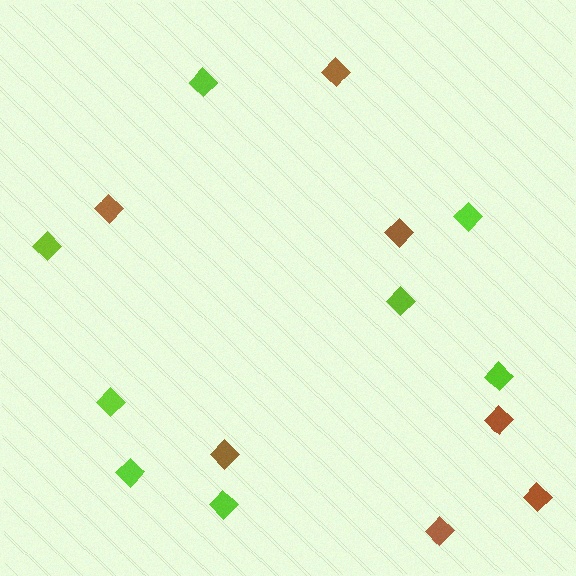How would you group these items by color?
There are 2 groups: one group of brown diamonds (7) and one group of lime diamonds (8).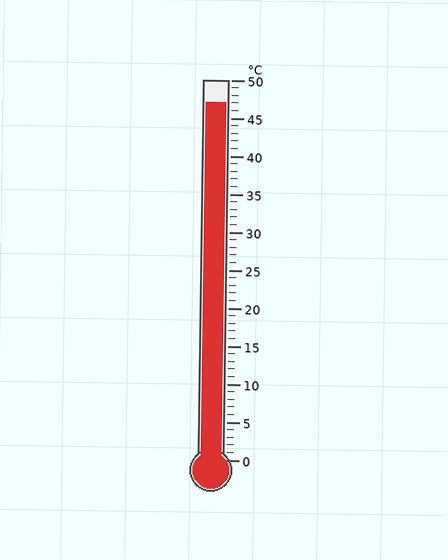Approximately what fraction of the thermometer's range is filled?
The thermometer is filled to approximately 95% of its range.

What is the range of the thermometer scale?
The thermometer scale ranges from 0°C to 50°C.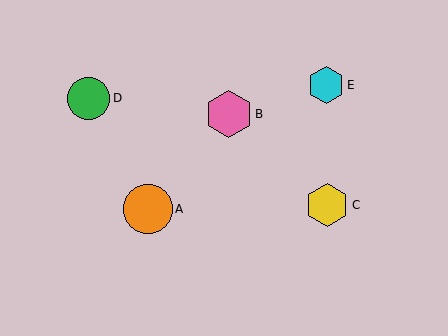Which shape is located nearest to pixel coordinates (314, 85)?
The cyan hexagon (labeled E) at (326, 85) is nearest to that location.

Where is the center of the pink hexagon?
The center of the pink hexagon is at (229, 114).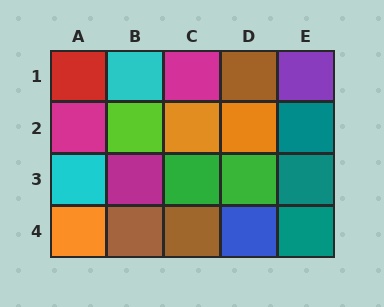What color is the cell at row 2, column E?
Teal.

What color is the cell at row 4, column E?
Teal.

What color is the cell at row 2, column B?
Lime.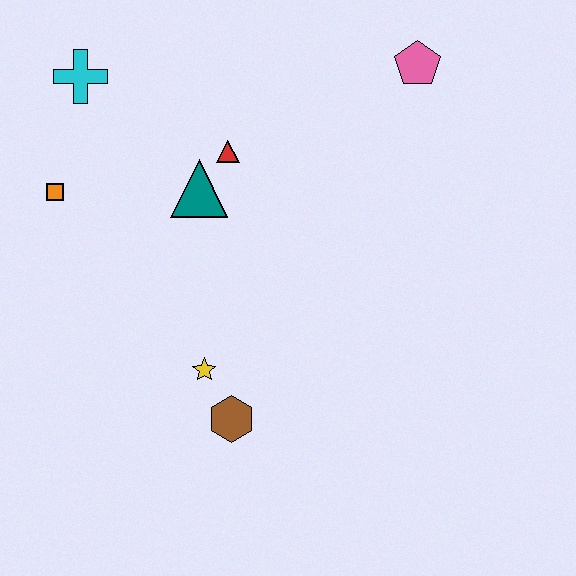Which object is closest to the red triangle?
The teal triangle is closest to the red triangle.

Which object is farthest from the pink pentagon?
The brown hexagon is farthest from the pink pentagon.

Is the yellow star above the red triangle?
No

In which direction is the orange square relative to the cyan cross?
The orange square is below the cyan cross.